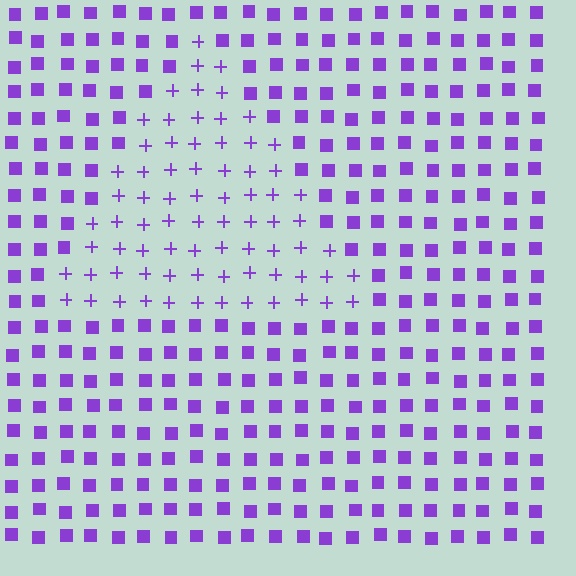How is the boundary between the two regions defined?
The boundary is defined by a change in element shape: plus signs inside vs. squares outside. All elements share the same color and spacing.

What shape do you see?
I see a triangle.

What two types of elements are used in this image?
The image uses plus signs inside the triangle region and squares outside it.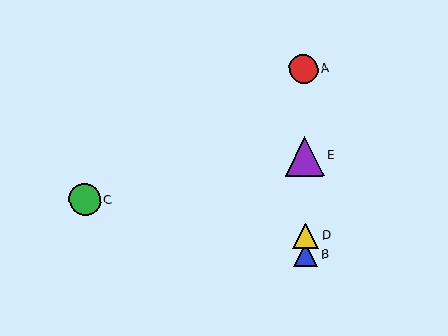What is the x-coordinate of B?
Object B is at x≈306.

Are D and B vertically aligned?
Yes, both are at x≈306.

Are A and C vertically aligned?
No, A is at x≈303 and C is at x≈85.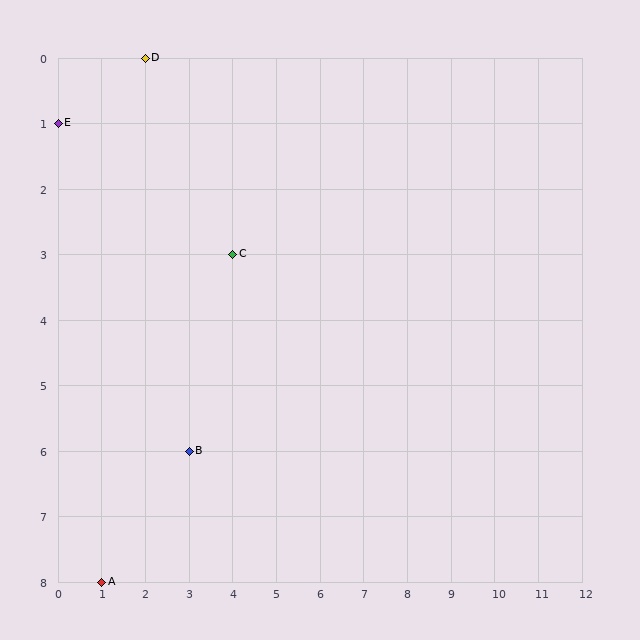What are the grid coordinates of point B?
Point B is at grid coordinates (3, 6).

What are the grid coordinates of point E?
Point E is at grid coordinates (0, 1).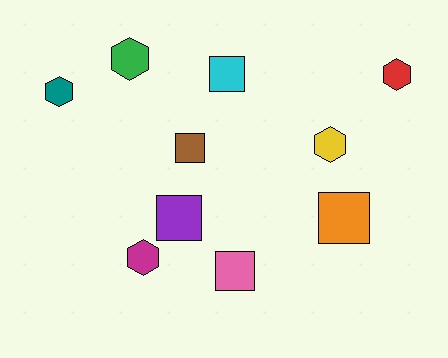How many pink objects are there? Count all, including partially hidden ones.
There is 1 pink object.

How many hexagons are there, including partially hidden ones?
There are 5 hexagons.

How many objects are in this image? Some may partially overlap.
There are 10 objects.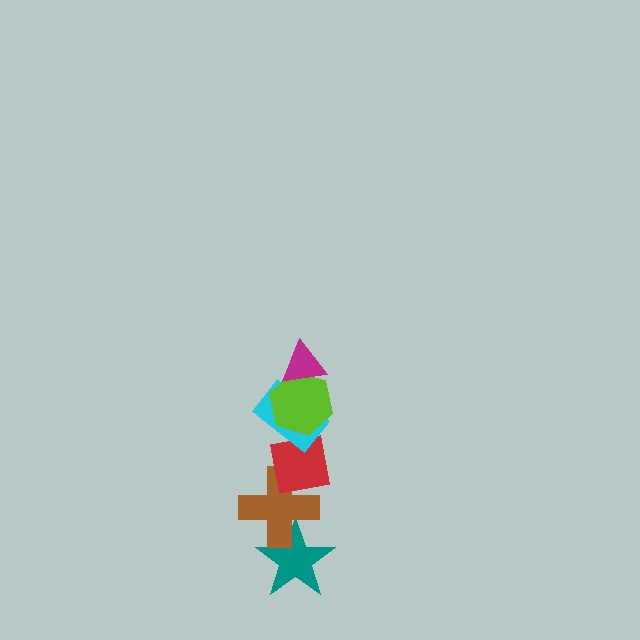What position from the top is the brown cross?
The brown cross is 5th from the top.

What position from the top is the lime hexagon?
The lime hexagon is 2nd from the top.